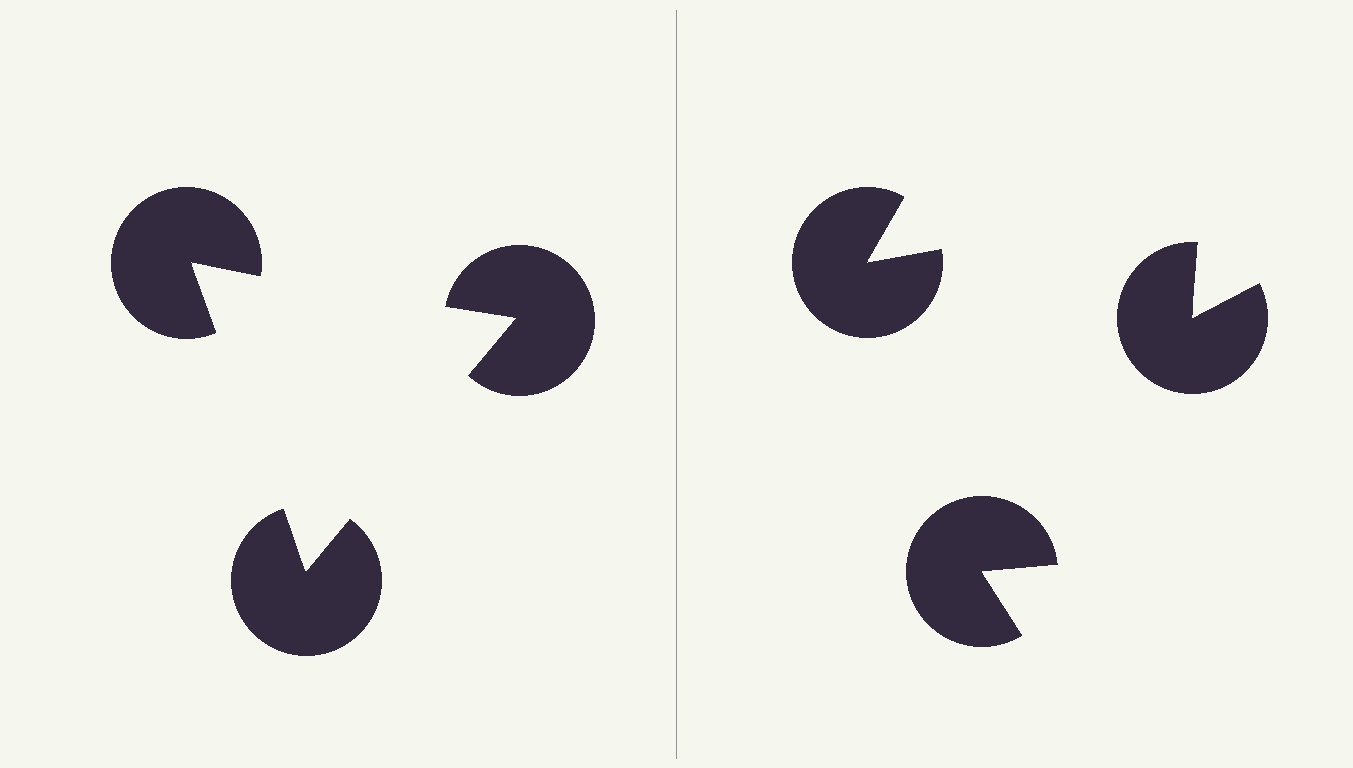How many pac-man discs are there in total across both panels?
6 — 3 on each side.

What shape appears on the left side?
An illusory triangle.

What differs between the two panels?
The pac-man discs are positioned identically on both sides; only the wedge orientations differ. On the left they align to a triangle; on the right they are misaligned.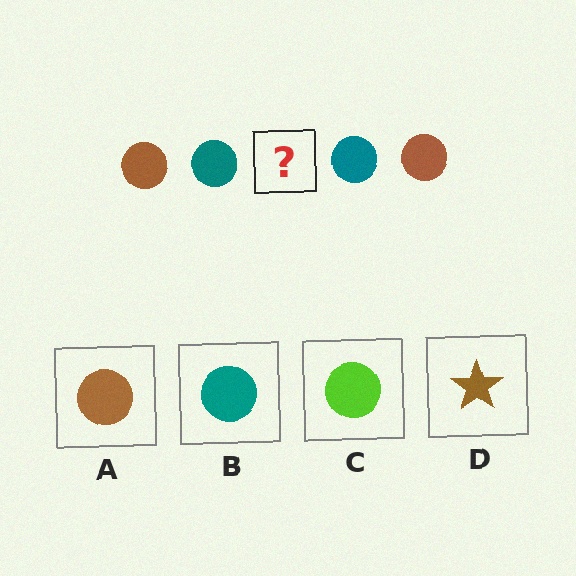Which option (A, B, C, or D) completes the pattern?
A.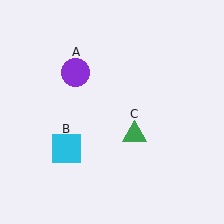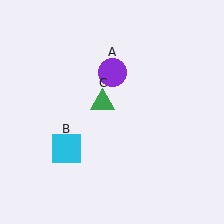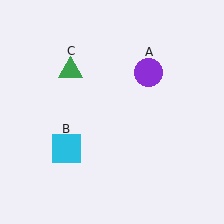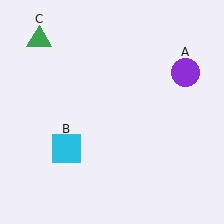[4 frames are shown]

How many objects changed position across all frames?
2 objects changed position: purple circle (object A), green triangle (object C).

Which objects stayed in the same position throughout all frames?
Cyan square (object B) remained stationary.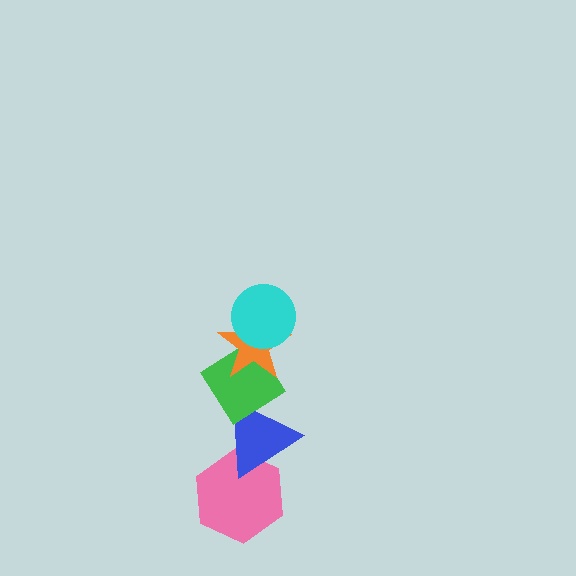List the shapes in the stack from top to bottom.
From top to bottom: the cyan circle, the orange star, the green diamond, the blue triangle, the pink hexagon.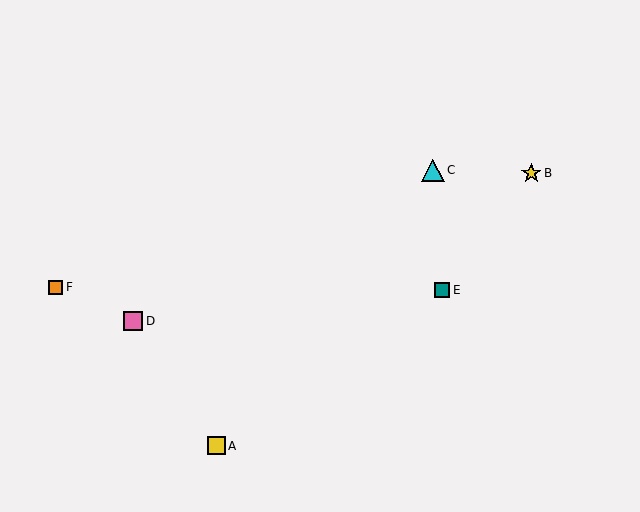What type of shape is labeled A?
Shape A is a yellow square.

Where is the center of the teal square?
The center of the teal square is at (442, 290).